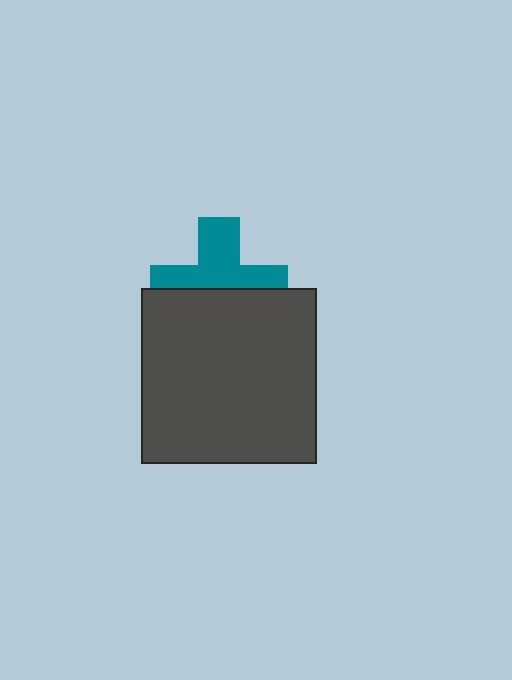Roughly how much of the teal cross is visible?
About half of it is visible (roughly 51%).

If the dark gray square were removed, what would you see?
You would see the complete teal cross.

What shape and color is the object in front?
The object in front is a dark gray square.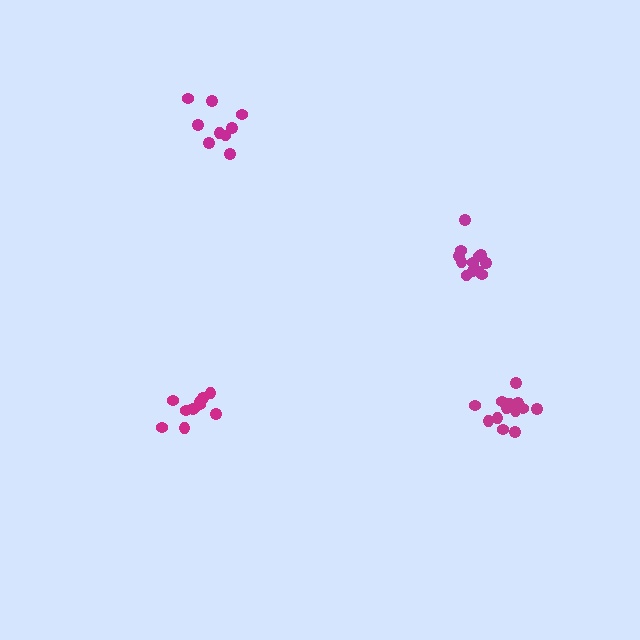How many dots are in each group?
Group 1: 13 dots, Group 2: 13 dots, Group 3: 11 dots, Group 4: 9 dots (46 total).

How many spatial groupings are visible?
There are 4 spatial groupings.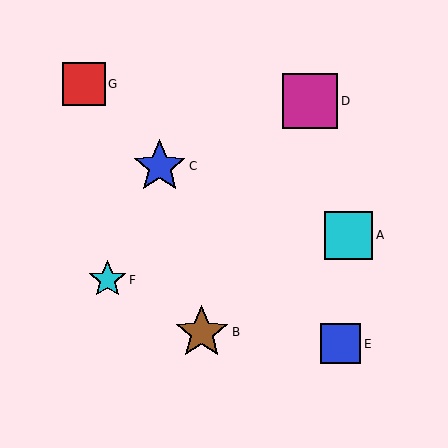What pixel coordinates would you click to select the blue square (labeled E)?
Click at (341, 344) to select the blue square E.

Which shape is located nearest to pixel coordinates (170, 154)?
The blue star (labeled C) at (160, 166) is nearest to that location.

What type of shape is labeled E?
Shape E is a blue square.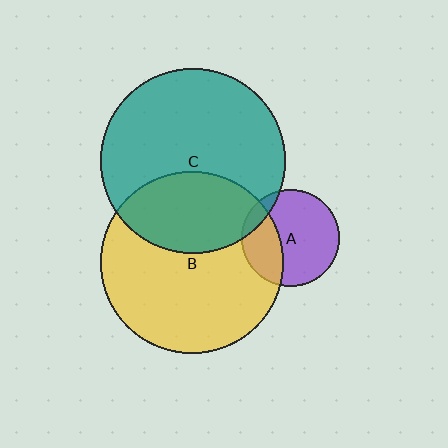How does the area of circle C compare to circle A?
Approximately 3.6 times.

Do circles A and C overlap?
Yes.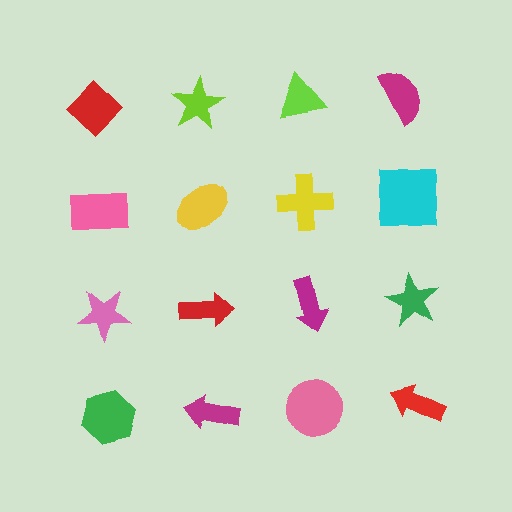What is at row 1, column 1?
A red diamond.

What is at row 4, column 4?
A red arrow.